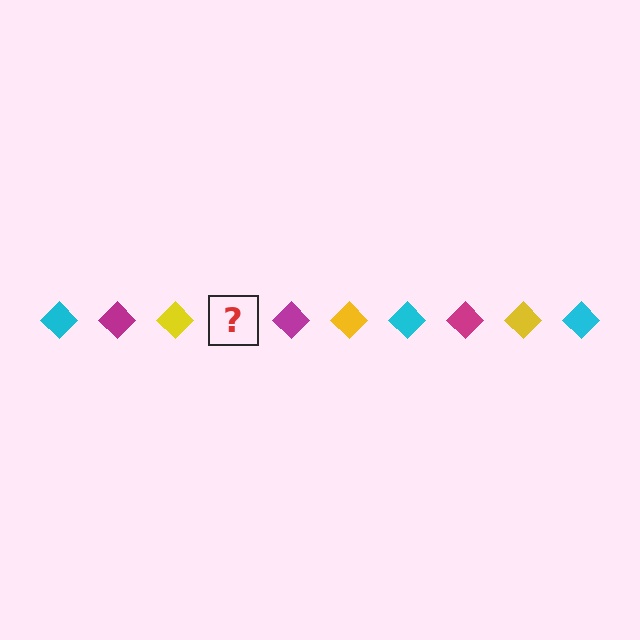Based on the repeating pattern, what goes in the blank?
The blank should be a cyan diamond.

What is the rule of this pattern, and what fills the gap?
The rule is that the pattern cycles through cyan, magenta, yellow diamonds. The gap should be filled with a cyan diamond.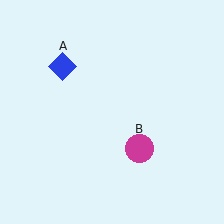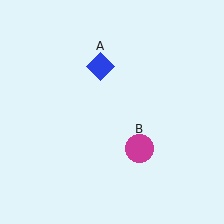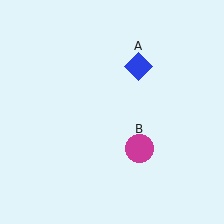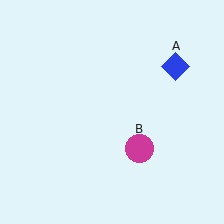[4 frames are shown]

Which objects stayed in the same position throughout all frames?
Magenta circle (object B) remained stationary.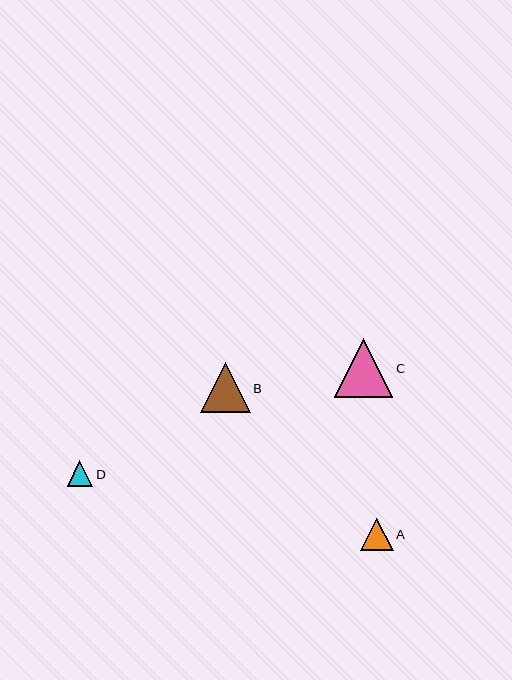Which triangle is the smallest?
Triangle D is the smallest with a size of approximately 26 pixels.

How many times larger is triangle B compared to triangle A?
Triangle B is approximately 1.5 times the size of triangle A.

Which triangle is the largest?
Triangle C is the largest with a size of approximately 59 pixels.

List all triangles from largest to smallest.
From largest to smallest: C, B, A, D.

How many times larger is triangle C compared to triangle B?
Triangle C is approximately 1.2 times the size of triangle B.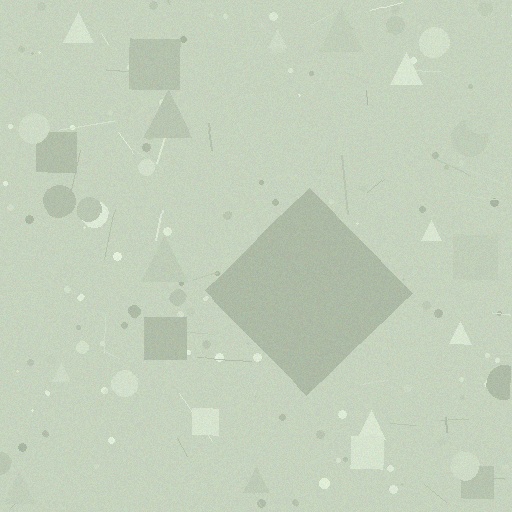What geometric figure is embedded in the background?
A diamond is embedded in the background.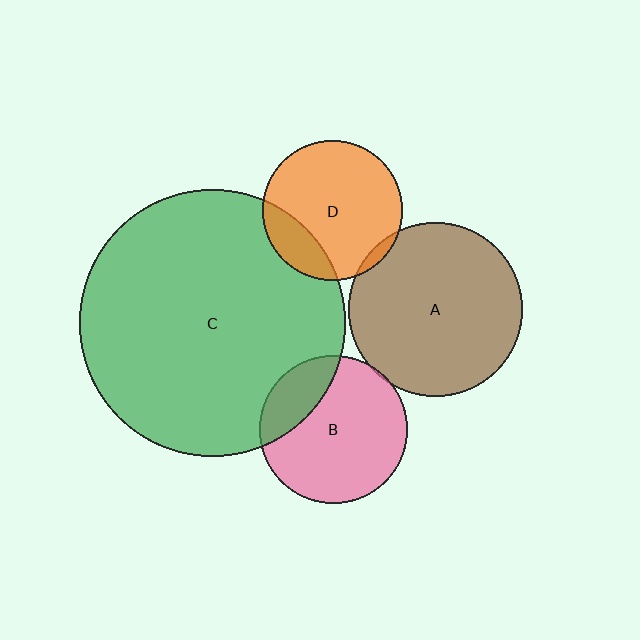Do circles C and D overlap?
Yes.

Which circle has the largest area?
Circle C (green).